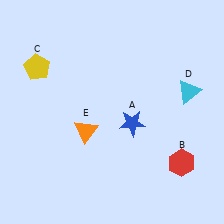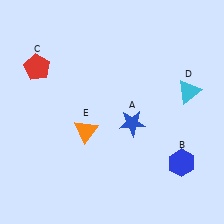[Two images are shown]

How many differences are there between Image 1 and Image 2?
There are 2 differences between the two images.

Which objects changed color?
B changed from red to blue. C changed from yellow to red.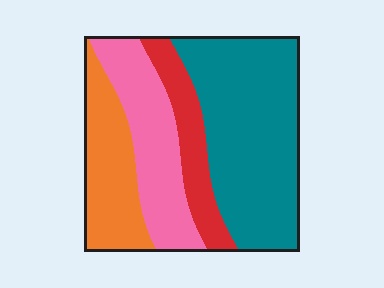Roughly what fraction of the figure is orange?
Orange covers about 20% of the figure.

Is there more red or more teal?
Teal.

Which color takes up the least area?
Red, at roughly 15%.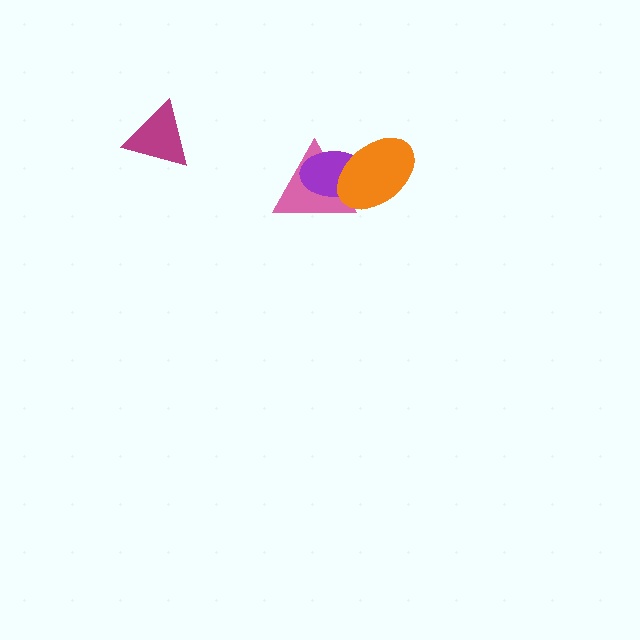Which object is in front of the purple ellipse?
The orange ellipse is in front of the purple ellipse.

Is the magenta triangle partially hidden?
No, no other shape covers it.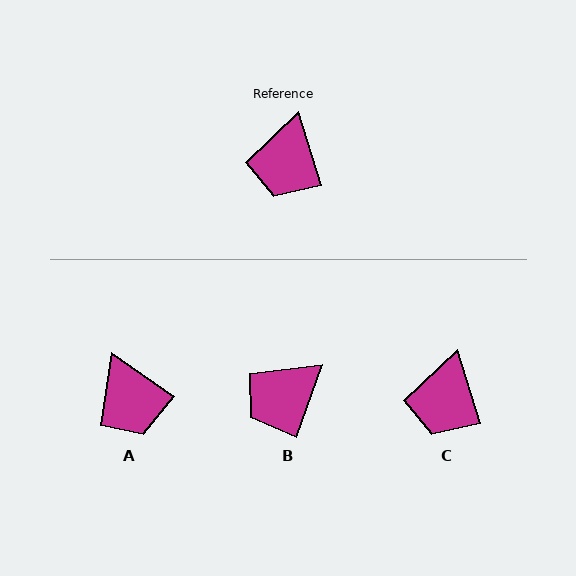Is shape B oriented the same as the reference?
No, it is off by about 37 degrees.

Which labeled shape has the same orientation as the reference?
C.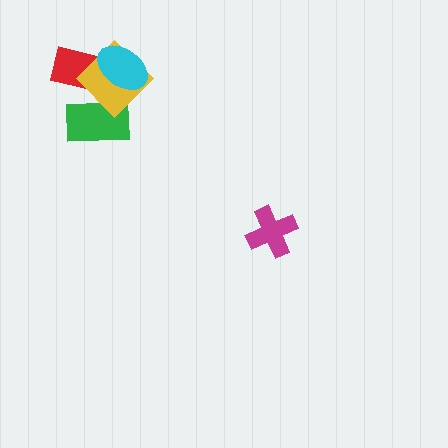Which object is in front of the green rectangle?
The yellow diamond is in front of the green rectangle.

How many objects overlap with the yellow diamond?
3 objects overlap with the yellow diamond.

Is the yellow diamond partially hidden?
Yes, it is partially covered by another shape.